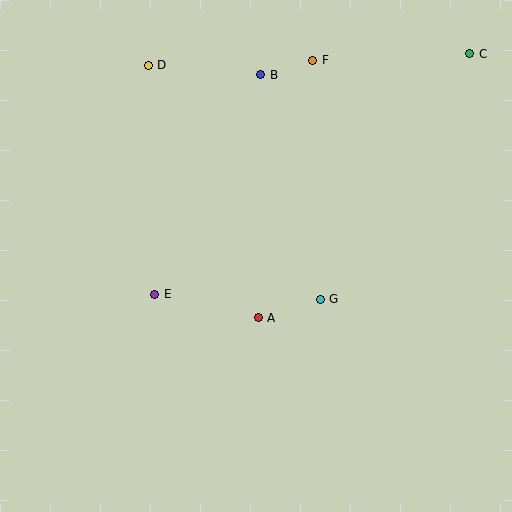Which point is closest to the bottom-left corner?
Point E is closest to the bottom-left corner.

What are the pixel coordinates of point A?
Point A is at (258, 318).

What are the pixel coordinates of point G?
Point G is at (320, 300).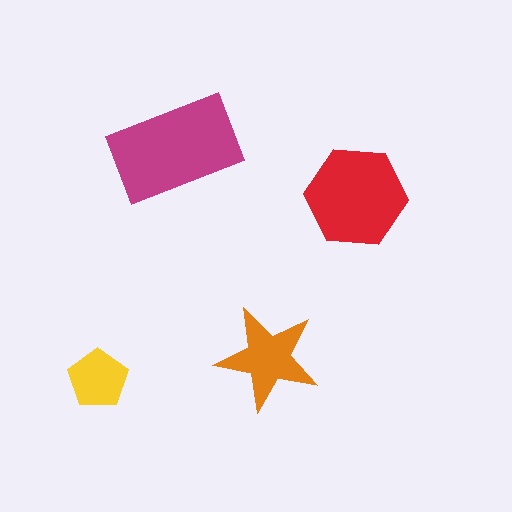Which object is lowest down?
The yellow pentagon is bottommost.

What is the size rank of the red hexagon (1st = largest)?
2nd.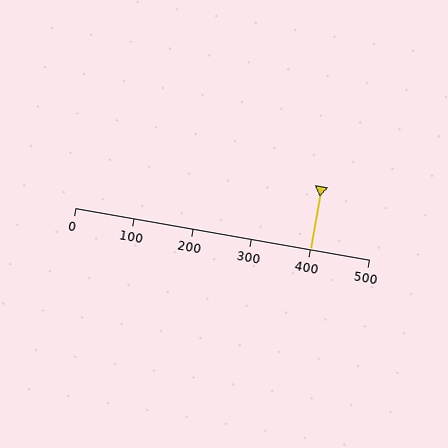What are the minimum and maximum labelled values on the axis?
The axis runs from 0 to 500.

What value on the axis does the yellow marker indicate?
The marker indicates approximately 400.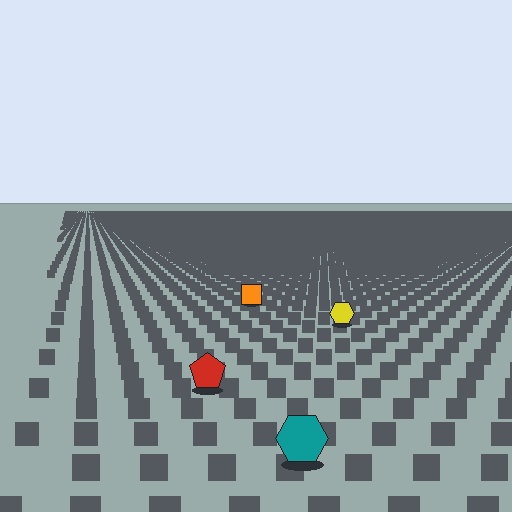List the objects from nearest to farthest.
From nearest to farthest: the teal hexagon, the red pentagon, the yellow hexagon, the orange square.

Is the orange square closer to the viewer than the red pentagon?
No. The red pentagon is closer — you can tell from the texture gradient: the ground texture is coarser near it.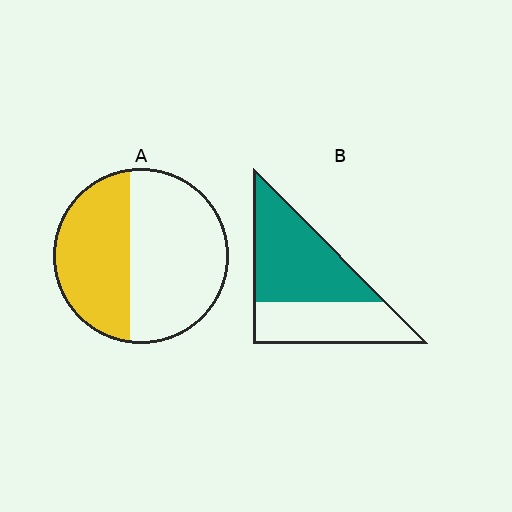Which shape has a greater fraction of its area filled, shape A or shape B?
Shape B.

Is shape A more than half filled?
No.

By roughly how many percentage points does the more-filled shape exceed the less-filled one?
By roughly 15 percentage points (B over A).